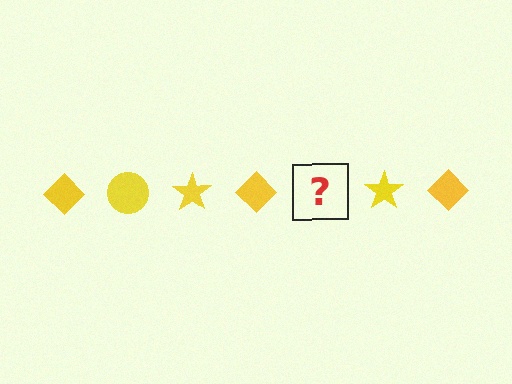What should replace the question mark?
The question mark should be replaced with a yellow circle.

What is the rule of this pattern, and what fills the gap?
The rule is that the pattern cycles through diamond, circle, star shapes in yellow. The gap should be filled with a yellow circle.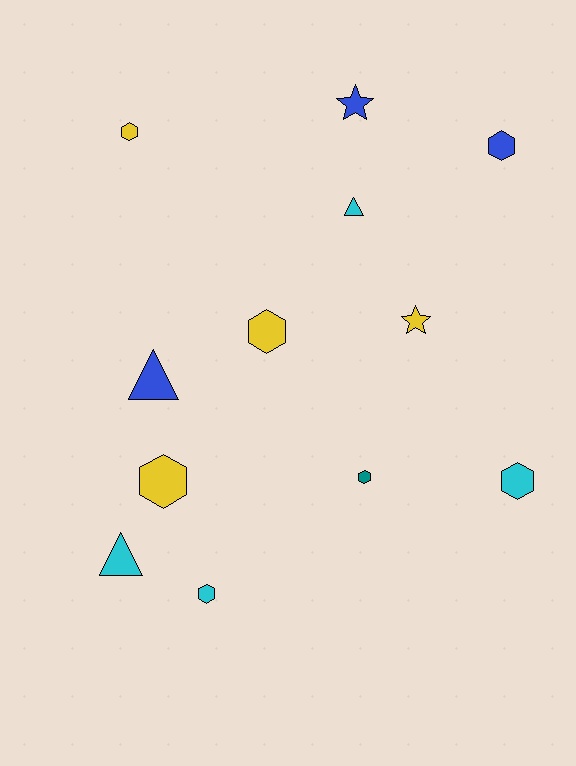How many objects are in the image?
There are 12 objects.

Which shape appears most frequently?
Hexagon, with 7 objects.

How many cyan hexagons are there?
There are 2 cyan hexagons.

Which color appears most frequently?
Yellow, with 4 objects.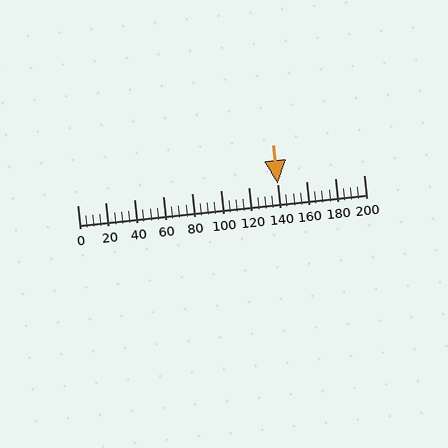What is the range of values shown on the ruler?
The ruler shows values from 0 to 200.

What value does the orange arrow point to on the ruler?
The orange arrow points to approximately 140.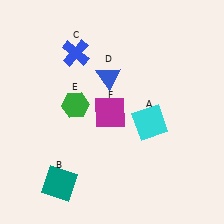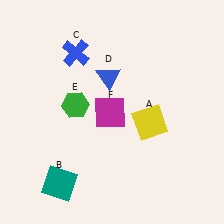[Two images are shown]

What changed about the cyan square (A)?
In Image 1, A is cyan. In Image 2, it changed to yellow.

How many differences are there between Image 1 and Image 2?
There is 1 difference between the two images.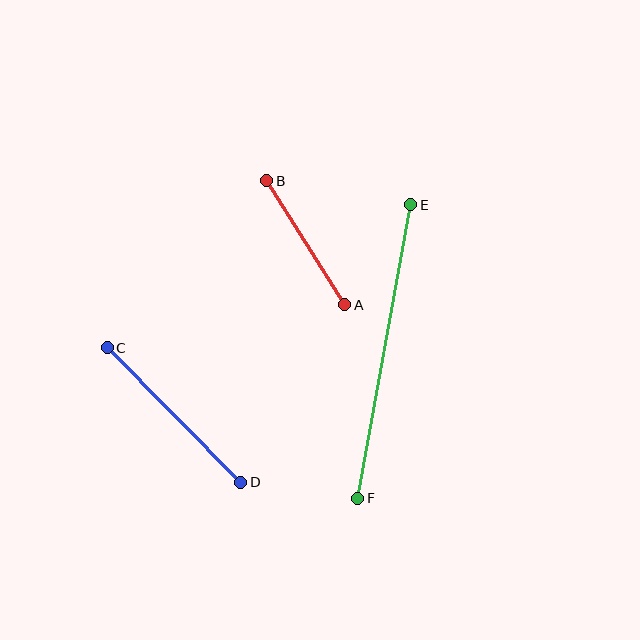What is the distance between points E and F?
The distance is approximately 298 pixels.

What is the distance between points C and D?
The distance is approximately 190 pixels.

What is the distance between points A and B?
The distance is approximately 147 pixels.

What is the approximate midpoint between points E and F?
The midpoint is at approximately (384, 352) pixels.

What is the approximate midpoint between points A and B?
The midpoint is at approximately (306, 243) pixels.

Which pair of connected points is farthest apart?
Points E and F are farthest apart.